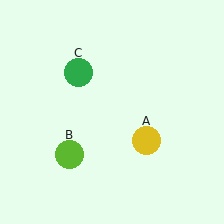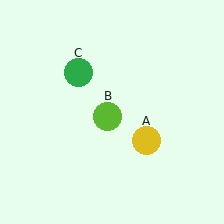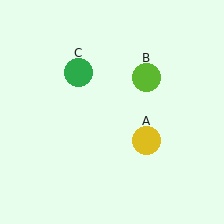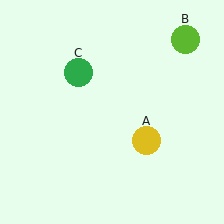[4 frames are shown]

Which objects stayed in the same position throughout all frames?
Yellow circle (object A) and green circle (object C) remained stationary.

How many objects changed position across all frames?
1 object changed position: lime circle (object B).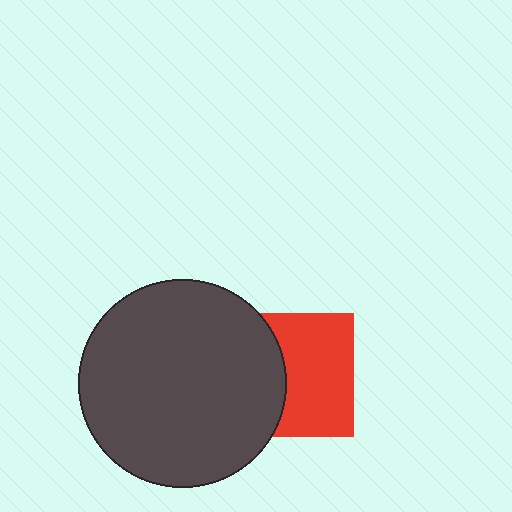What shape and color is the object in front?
The object in front is a dark gray circle.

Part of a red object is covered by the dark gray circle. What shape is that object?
It is a square.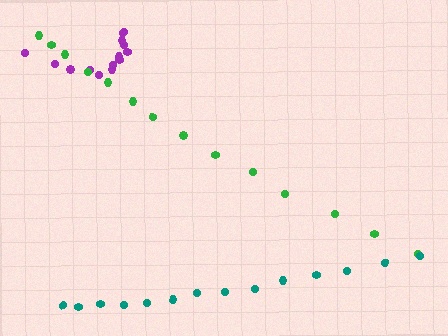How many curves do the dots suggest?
There are 3 distinct paths.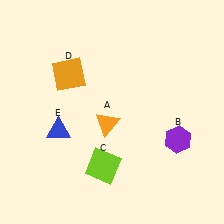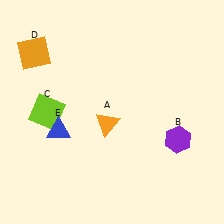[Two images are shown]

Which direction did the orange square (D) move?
The orange square (D) moved left.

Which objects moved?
The objects that moved are: the lime square (C), the orange square (D).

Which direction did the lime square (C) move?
The lime square (C) moved left.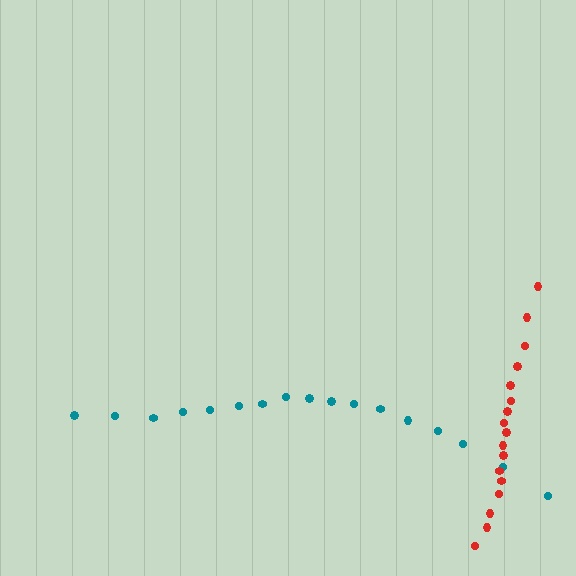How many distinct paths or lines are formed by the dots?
There are 2 distinct paths.